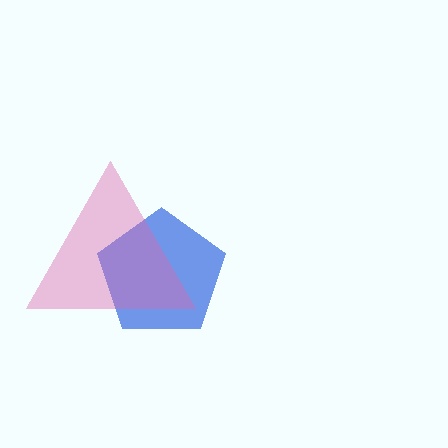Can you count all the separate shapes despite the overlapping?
Yes, there are 2 separate shapes.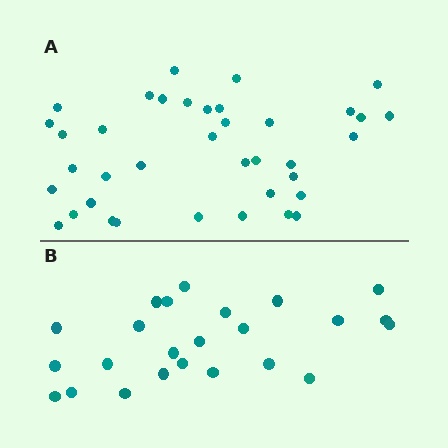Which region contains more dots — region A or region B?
Region A (the top region) has more dots.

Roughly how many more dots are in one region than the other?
Region A has approximately 15 more dots than region B.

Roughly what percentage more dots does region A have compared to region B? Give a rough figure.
About 60% more.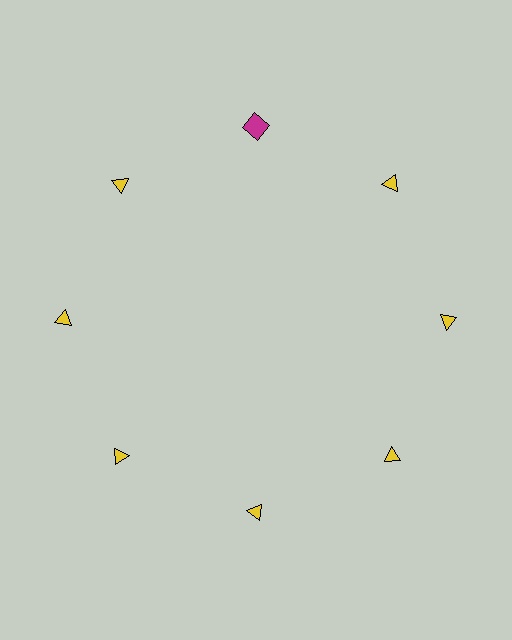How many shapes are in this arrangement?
There are 8 shapes arranged in a ring pattern.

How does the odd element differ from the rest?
It differs in both color (magenta instead of yellow) and shape (square instead of triangle).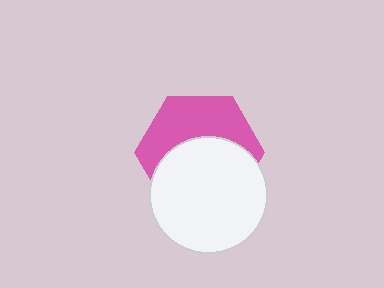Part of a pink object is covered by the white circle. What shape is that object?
It is a hexagon.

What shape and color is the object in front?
The object in front is a white circle.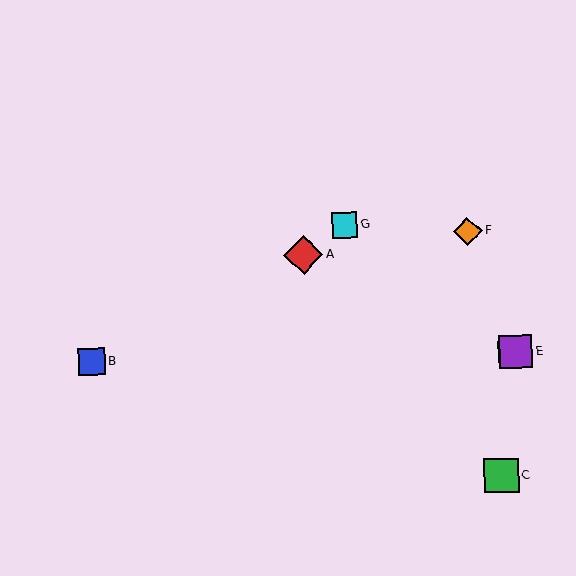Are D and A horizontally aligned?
No, D is at y≈352 and A is at y≈255.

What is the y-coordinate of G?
Object G is at y≈225.